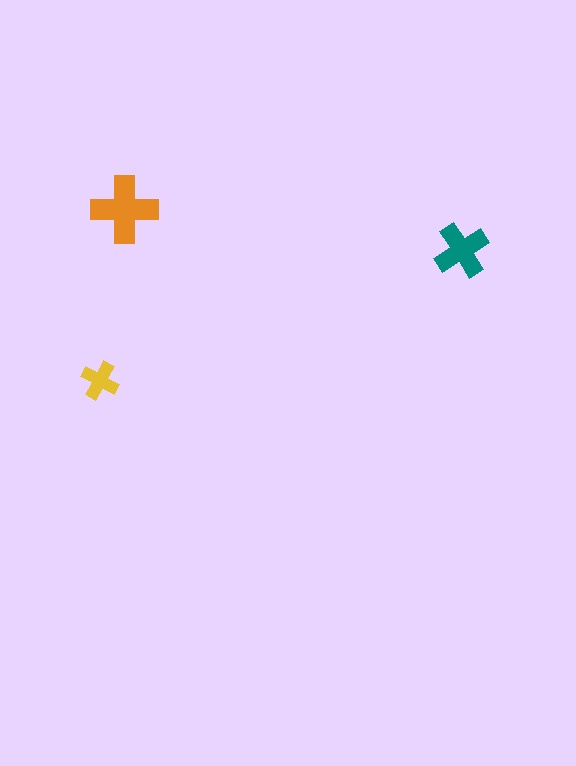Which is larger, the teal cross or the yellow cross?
The teal one.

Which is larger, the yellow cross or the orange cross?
The orange one.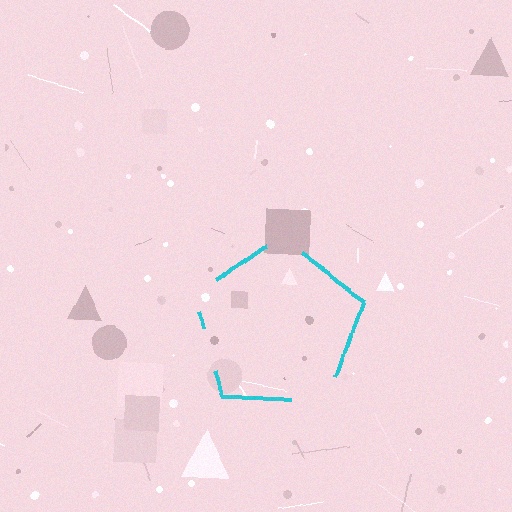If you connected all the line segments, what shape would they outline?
They would outline a pentagon.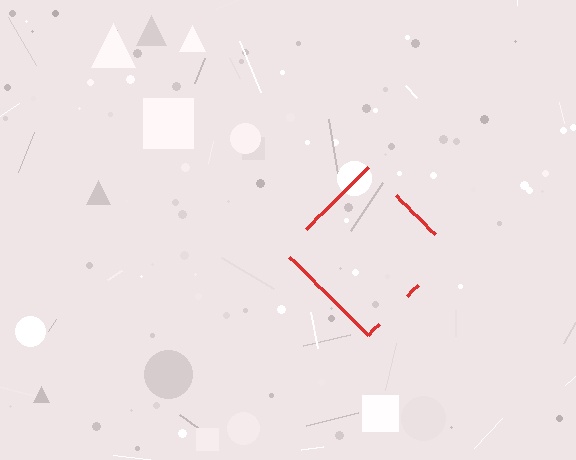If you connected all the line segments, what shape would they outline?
They would outline a diamond.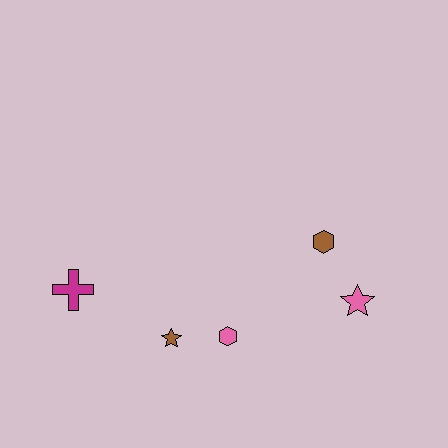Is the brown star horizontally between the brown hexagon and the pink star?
No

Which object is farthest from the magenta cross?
The pink star is farthest from the magenta cross.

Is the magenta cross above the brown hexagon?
No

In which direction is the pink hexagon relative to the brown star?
The pink hexagon is to the right of the brown star.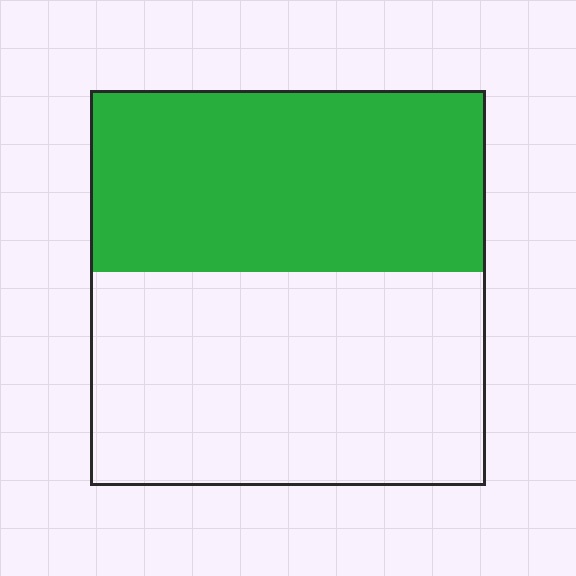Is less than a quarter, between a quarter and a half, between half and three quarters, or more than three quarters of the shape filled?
Between a quarter and a half.